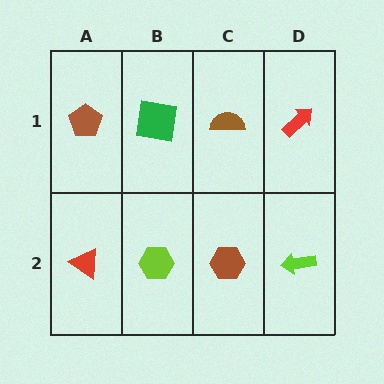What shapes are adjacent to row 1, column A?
A red triangle (row 2, column A), a green square (row 1, column B).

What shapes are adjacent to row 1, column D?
A lime arrow (row 2, column D), a brown semicircle (row 1, column C).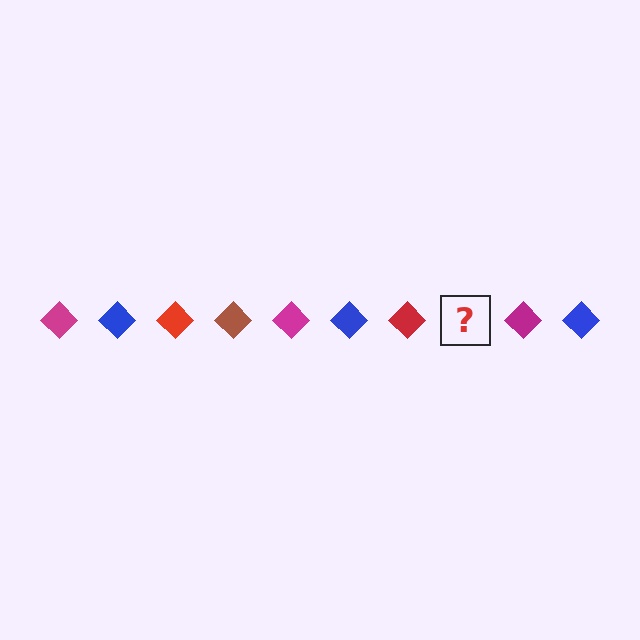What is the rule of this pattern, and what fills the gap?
The rule is that the pattern cycles through magenta, blue, red, brown diamonds. The gap should be filled with a brown diamond.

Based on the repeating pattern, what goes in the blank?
The blank should be a brown diamond.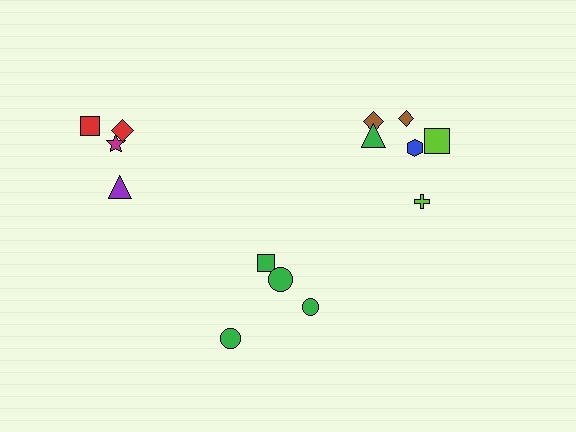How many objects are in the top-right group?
There are 6 objects.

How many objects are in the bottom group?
There are 4 objects.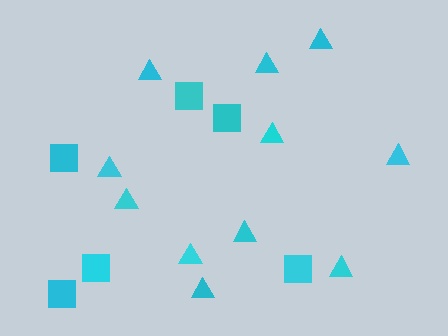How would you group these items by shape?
There are 2 groups: one group of squares (6) and one group of triangles (11).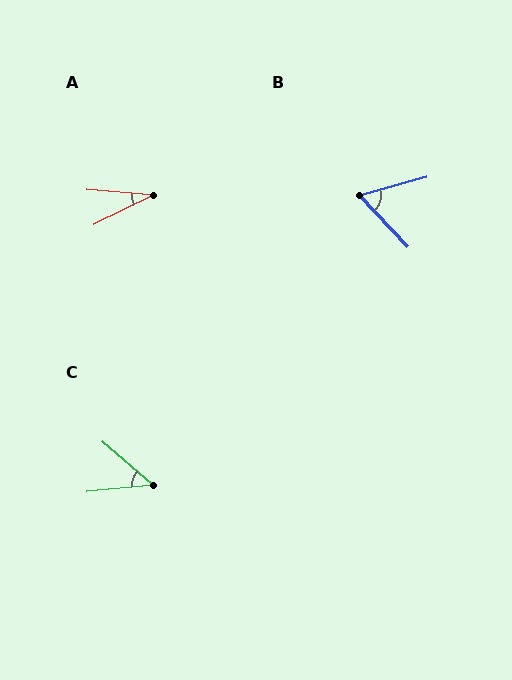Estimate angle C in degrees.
Approximately 46 degrees.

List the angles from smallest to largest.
A (31°), C (46°), B (62°).